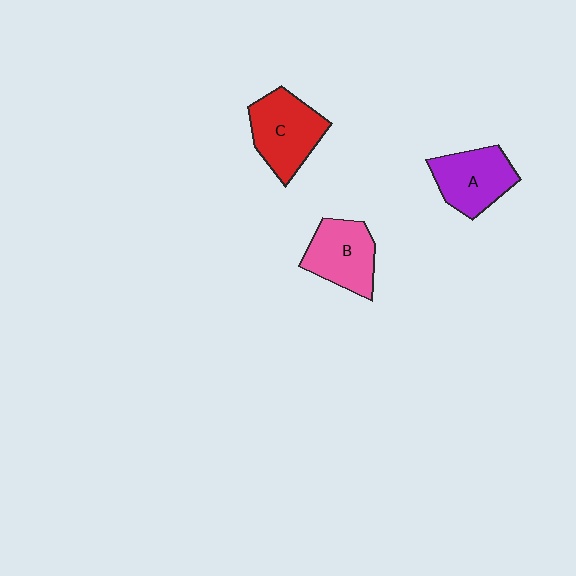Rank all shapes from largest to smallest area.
From largest to smallest: C (red), A (purple), B (pink).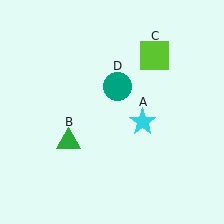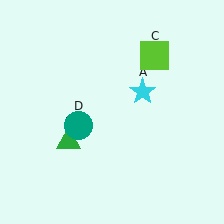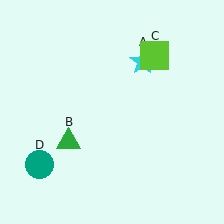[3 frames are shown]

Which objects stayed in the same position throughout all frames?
Green triangle (object B) and lime square (object C) remained stationary.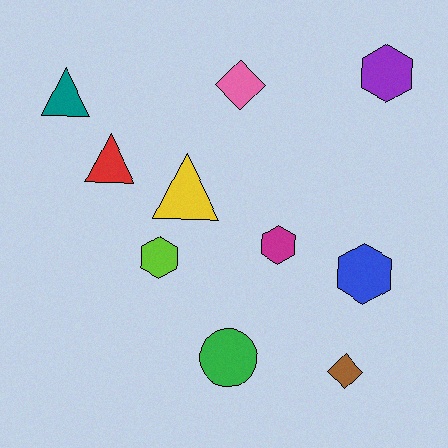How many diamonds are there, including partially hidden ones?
There are 2 diamonds.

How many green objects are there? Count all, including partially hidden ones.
There is 1 green object.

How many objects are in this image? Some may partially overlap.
There are 10 objects.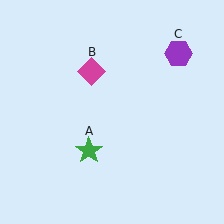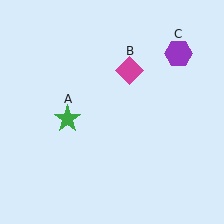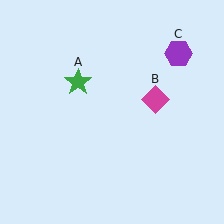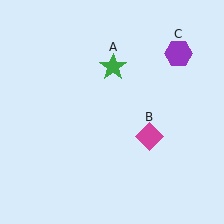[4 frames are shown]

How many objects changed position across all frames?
2 objects changed position: green star (object A), magenta diamond (object B).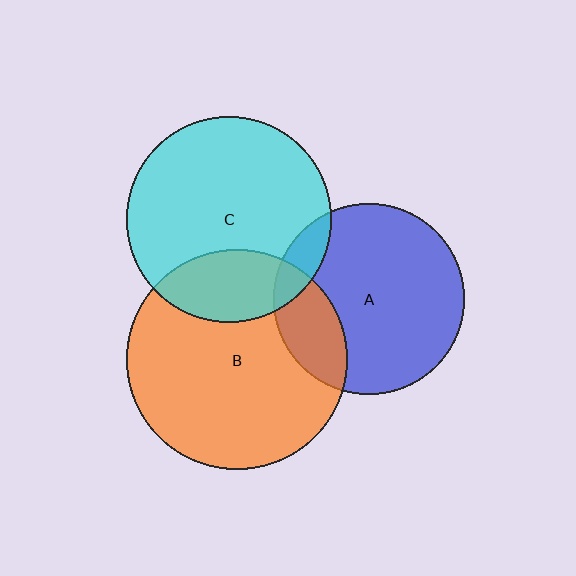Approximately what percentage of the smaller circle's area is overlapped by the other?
Approximately 10%.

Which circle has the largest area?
Circle B (orange).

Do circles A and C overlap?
Yes.